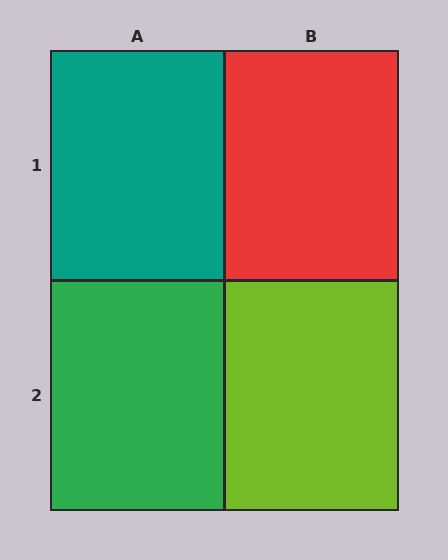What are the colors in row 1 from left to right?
Teal, red.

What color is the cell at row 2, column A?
Green.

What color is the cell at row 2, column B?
Lime.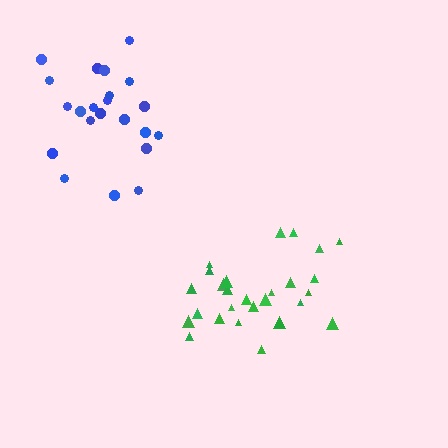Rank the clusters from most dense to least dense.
green, blue.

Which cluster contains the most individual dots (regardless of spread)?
Green (27).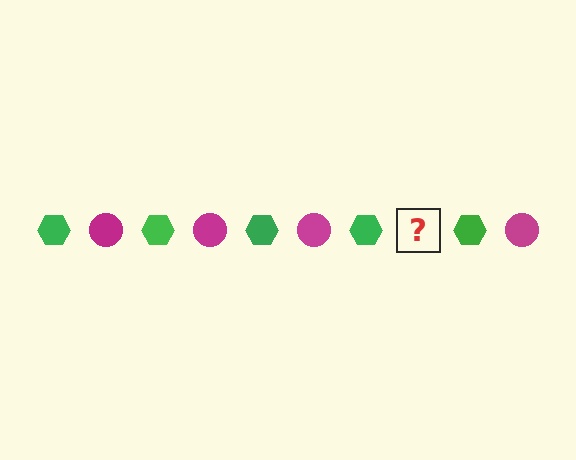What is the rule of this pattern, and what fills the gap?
The rule is that the pattern alternates between green hexagon and magenta circle. The gap should be filled with a magenta circle.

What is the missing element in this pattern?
The missing element is a magenta circle.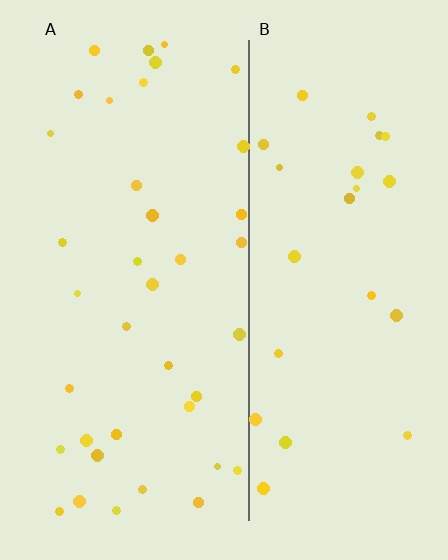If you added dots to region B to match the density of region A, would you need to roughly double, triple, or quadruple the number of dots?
Approximately double.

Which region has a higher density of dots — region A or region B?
A (the left).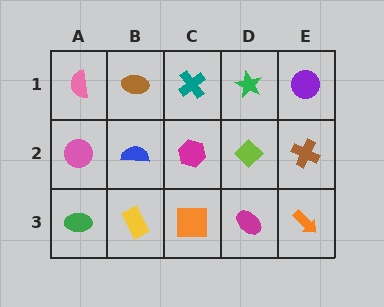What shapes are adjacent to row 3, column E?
A brown cross (row 2, column E), a magenta ellipse (row 3, column D).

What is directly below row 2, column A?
A green ellipse.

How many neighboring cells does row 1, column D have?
3.